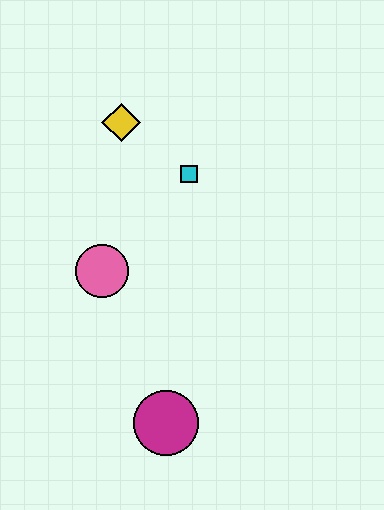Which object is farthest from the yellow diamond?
The magenta circle is farthest from the yellow diamond.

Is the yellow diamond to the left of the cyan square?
Yes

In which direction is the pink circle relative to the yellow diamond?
The pink circle is below the yellow diamond.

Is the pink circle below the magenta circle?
No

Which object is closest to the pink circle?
The cyan square is closest to the pink circle.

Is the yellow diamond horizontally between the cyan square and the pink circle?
Yes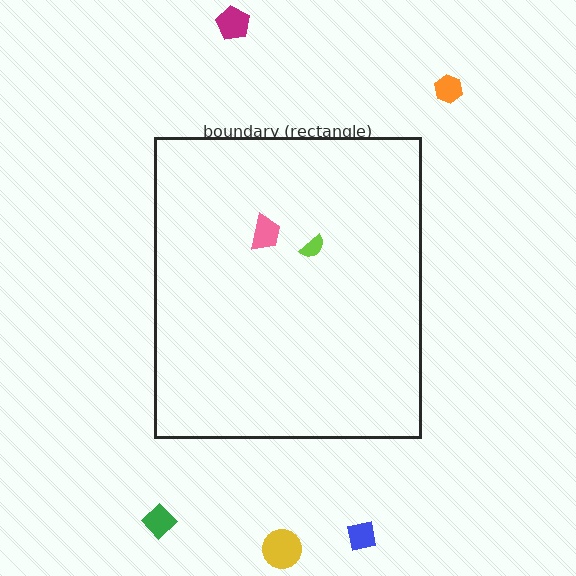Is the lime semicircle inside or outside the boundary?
Inside.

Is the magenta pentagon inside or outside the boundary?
Outside.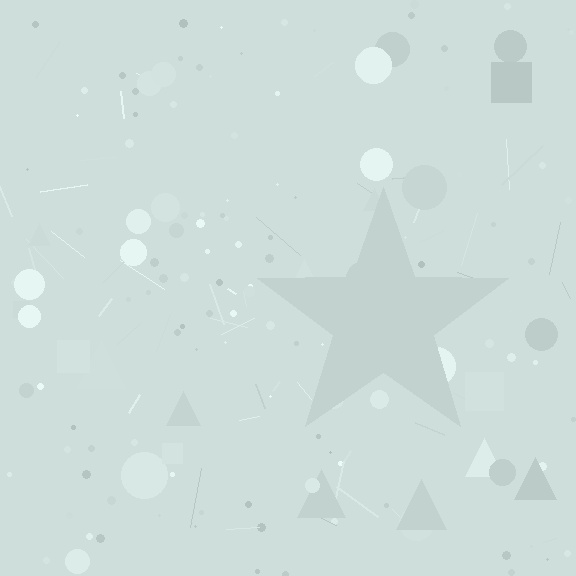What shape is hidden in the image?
A star is hidden in the image.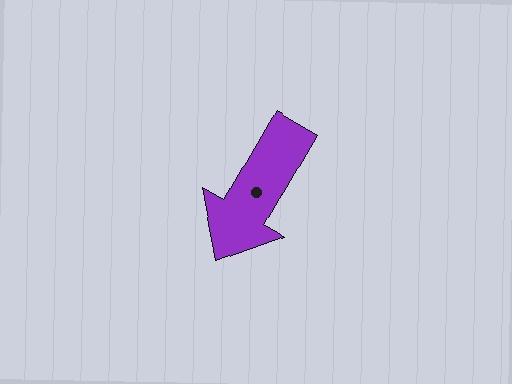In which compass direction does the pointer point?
Southwest.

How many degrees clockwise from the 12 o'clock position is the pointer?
Approximately 210 degrees.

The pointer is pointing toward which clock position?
Roughly 7 o'clock.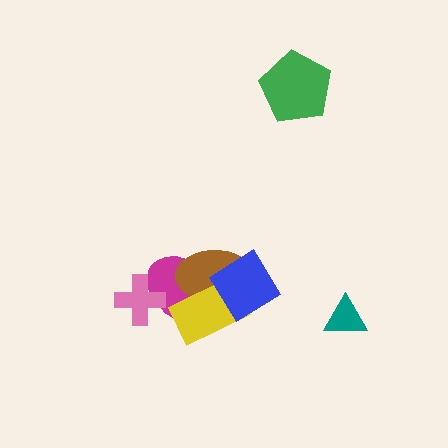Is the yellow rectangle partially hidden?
Yes, it is partially covered by another shape.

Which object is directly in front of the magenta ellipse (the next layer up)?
The pink cross is directly in front of the magenta ellipse.